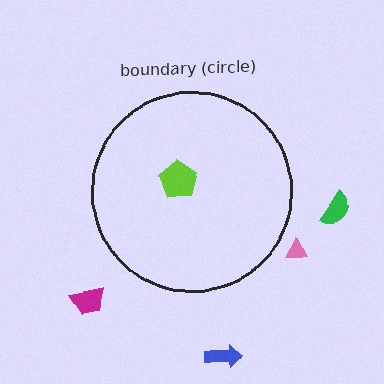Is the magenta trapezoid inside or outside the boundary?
Outside.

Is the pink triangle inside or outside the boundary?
Outside.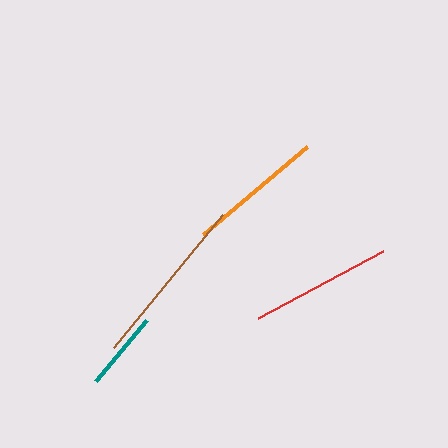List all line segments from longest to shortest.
From longest to shortest: brown, red, orange, teal.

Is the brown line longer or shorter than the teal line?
The brown line is longer than the teal line.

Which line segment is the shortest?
The teal line is the shortest at approximately 79 pixels.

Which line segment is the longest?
The brown line is the longest at approximately 172 pixels.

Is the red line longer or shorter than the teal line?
The red line is longer than the teal line.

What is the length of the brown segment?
The brown segment is approximately 172 pixels long.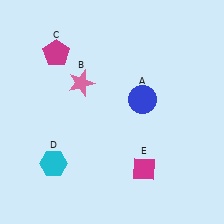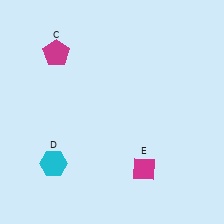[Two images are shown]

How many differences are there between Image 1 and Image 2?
There are 2 differences between the two images.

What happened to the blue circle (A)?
The blue circle (A) was removed in Image 2. It was in the top-right area of Image 1.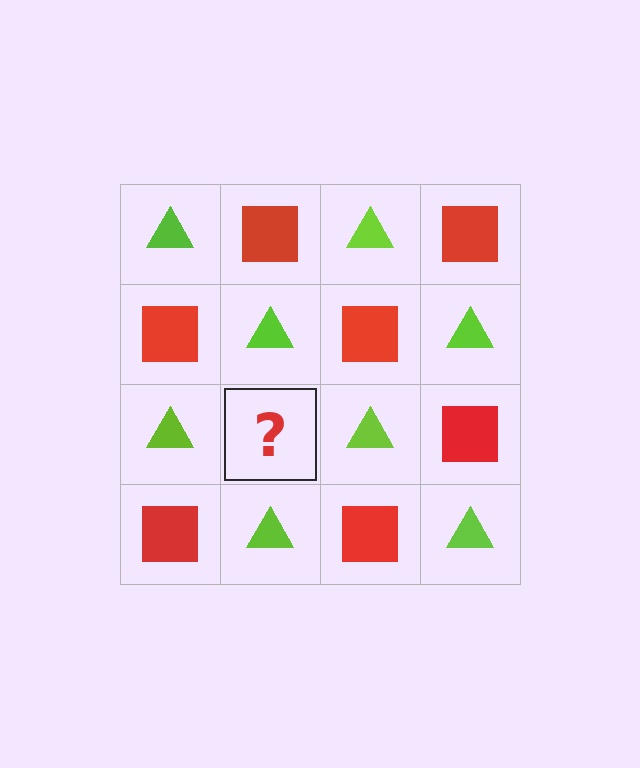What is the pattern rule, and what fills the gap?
The rule is that it alternates lime triangle and red square in a checkerboard pattern. The gap should be filled with a red square.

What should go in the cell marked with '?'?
The missing cell should contain a red square.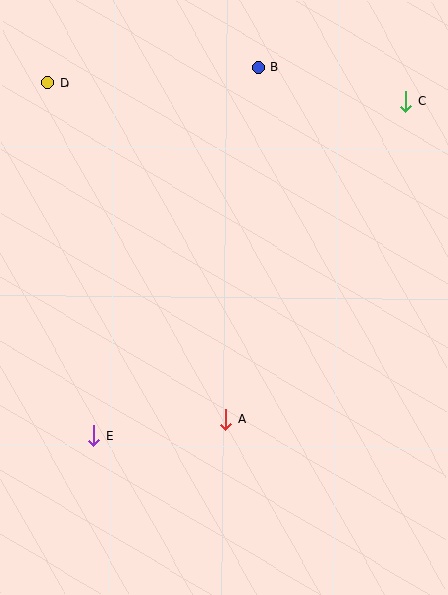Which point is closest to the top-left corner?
Point D is closest to the top-left corner.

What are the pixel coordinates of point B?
Point B is at (259, 68).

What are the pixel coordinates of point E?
Point E is at (94, 435).